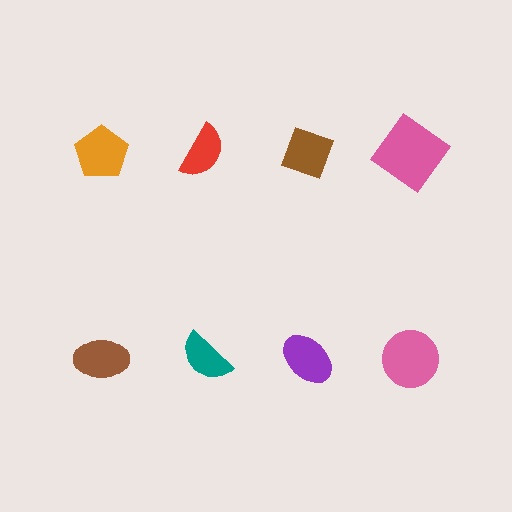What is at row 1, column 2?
A red semicircle.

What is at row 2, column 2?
A teal semicircle.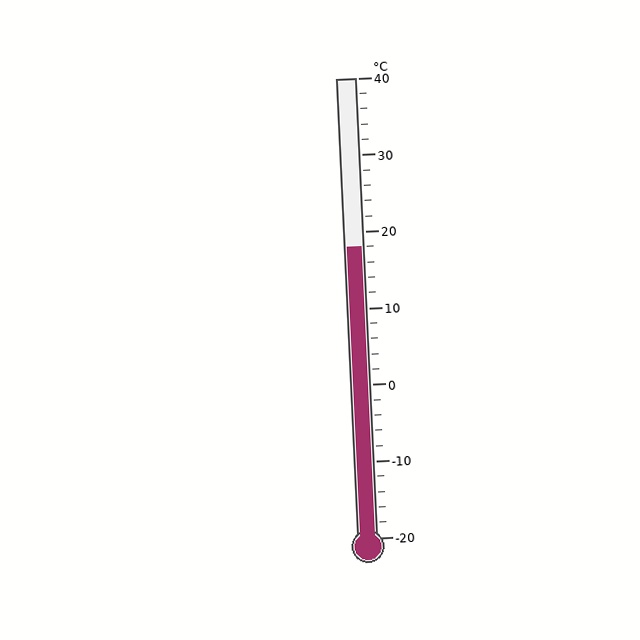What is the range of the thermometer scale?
The thermometer scale ranges from -20°C to 40°C.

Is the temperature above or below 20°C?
The temperature is below 20°C.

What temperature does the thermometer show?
The thermometer shows approximately 18°C.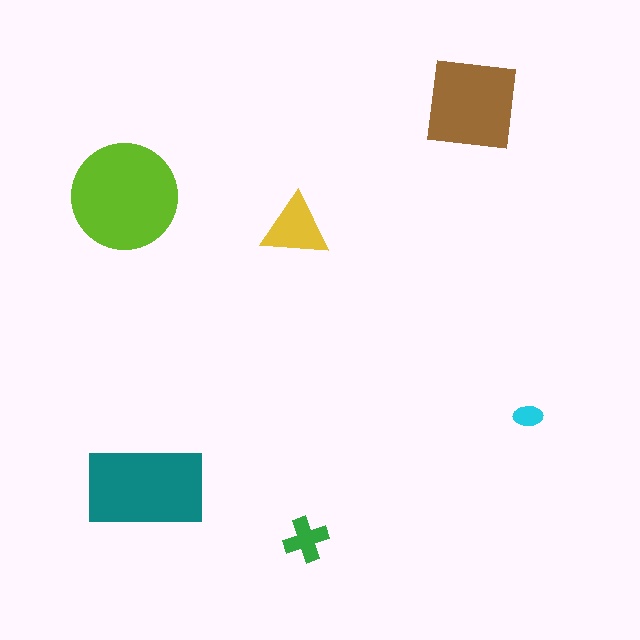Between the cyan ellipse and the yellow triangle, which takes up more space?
The yellow triangle.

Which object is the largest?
The lime circle.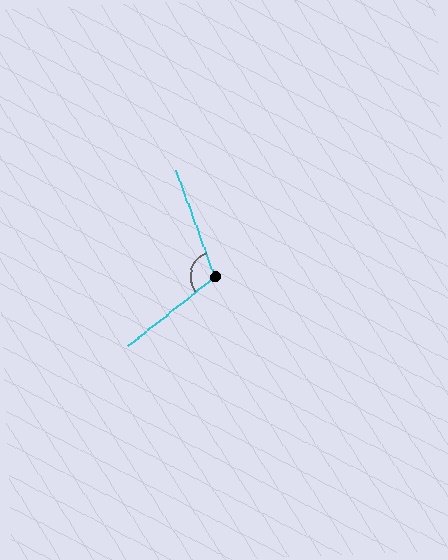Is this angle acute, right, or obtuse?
It is obtuse.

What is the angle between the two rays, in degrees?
Approximately 109 degrees.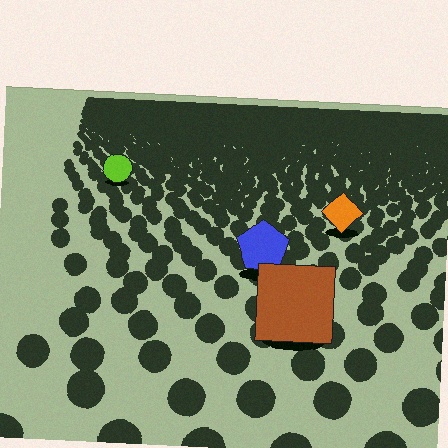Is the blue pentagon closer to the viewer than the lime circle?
Yes. The blue pentagon is closer — you can tell from the texture gradient: the ground texture is coarser near it.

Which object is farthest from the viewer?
The lime circle is farthest from the viewer. It appears smaller and the ground texture around it is denser.